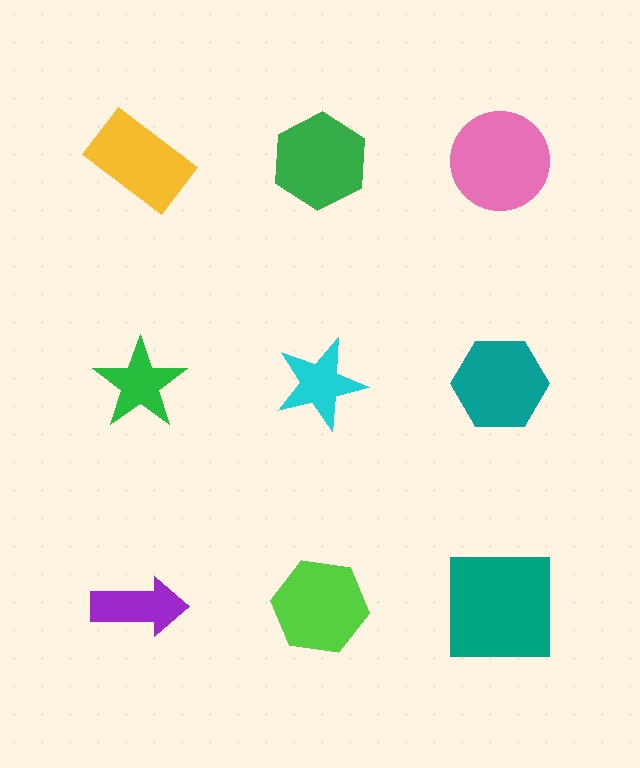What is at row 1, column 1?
A yellow rectangle.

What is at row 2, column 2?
A cyan star.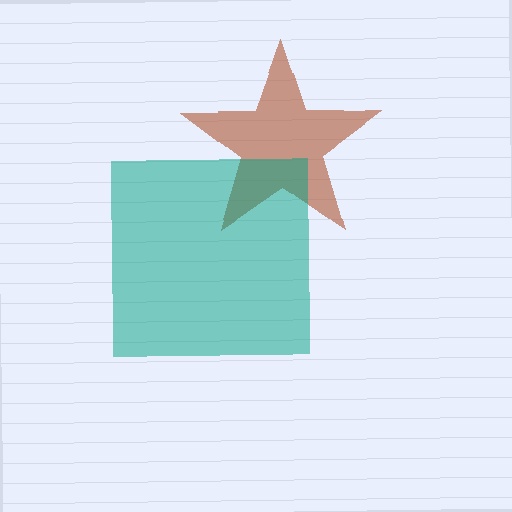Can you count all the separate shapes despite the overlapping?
Yes, there are 2 separate shapes.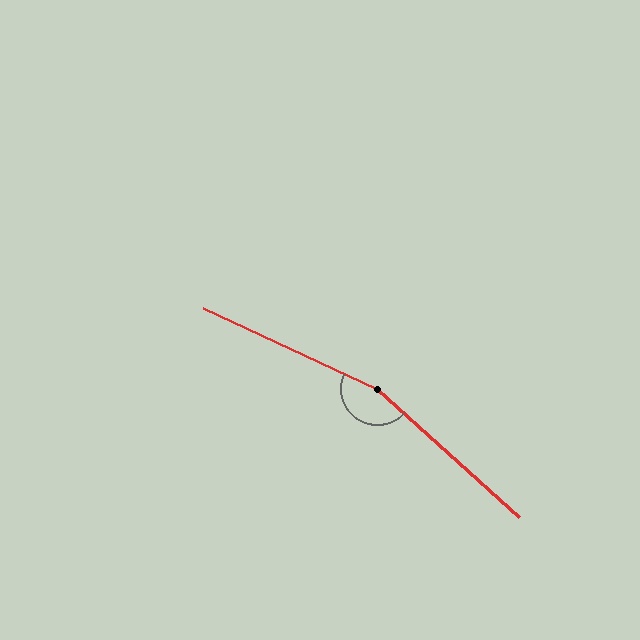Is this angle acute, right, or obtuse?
It is obtuse.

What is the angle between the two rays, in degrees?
Approximately 163 degrees.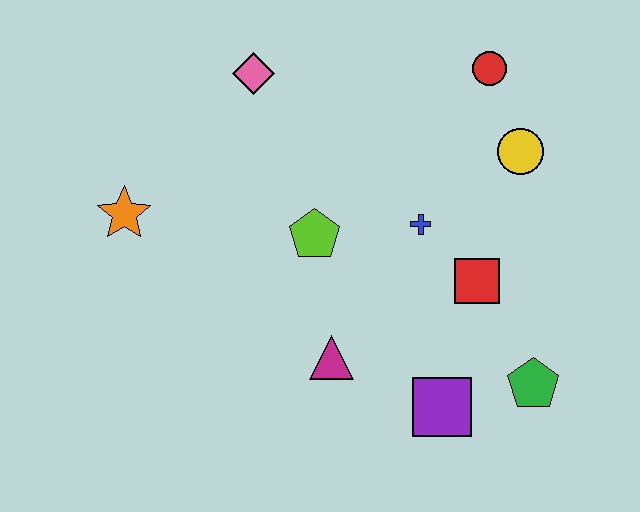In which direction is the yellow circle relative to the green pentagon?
The yellow circle is above the green pentagon.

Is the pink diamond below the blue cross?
No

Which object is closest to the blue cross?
The red square is closest to the blue cross.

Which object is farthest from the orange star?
The green pentagon is farthest from the orange star.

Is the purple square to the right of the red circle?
No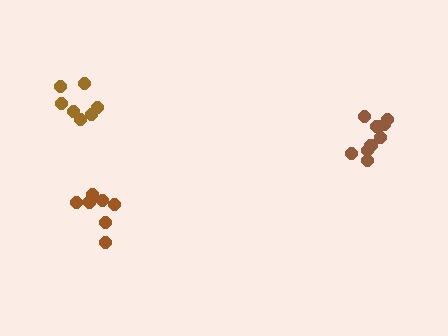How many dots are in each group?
Group 1: 7 dots, Group 2: 9 dots, Group 3: 7 dots (23 total).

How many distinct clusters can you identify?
There are 3 distinct clusters.